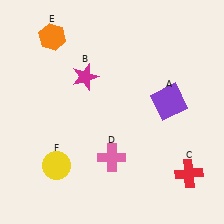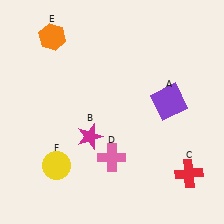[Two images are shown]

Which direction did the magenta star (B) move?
The magenta star (B) moved down.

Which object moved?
The magenta star (B) moved down.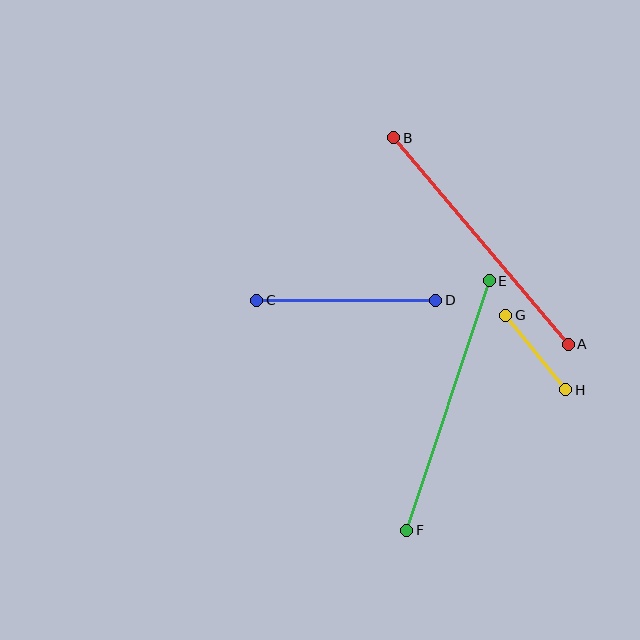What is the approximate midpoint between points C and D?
The midpoint is at approximately (346, 300) pixels.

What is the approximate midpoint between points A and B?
The midpoint is at approximately (481, 241) pixels.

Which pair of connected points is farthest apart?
Points A and B are farthest apart.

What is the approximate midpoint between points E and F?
The midpoint is at approximately (448, 406) pixels.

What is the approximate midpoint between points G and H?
The midpoint is at approximately (536, 352) pixels.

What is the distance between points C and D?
The distance is approximately 179 pixels.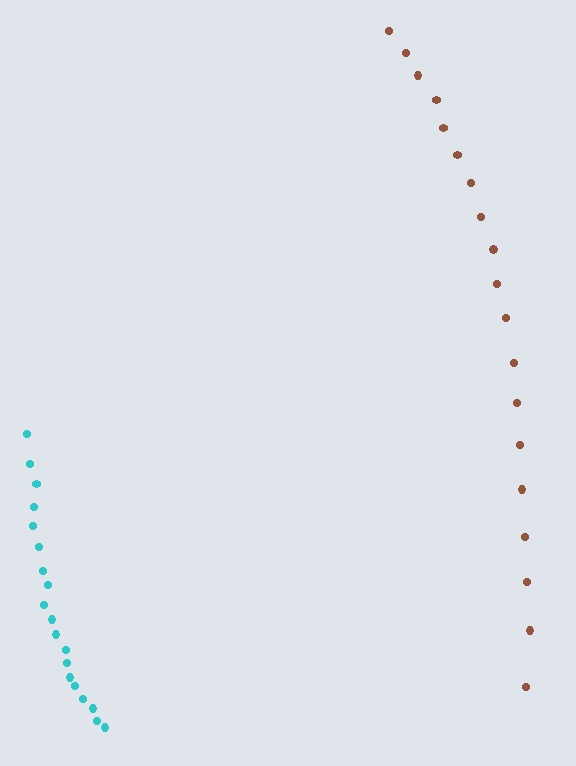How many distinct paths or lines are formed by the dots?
There are 2 distinct paths.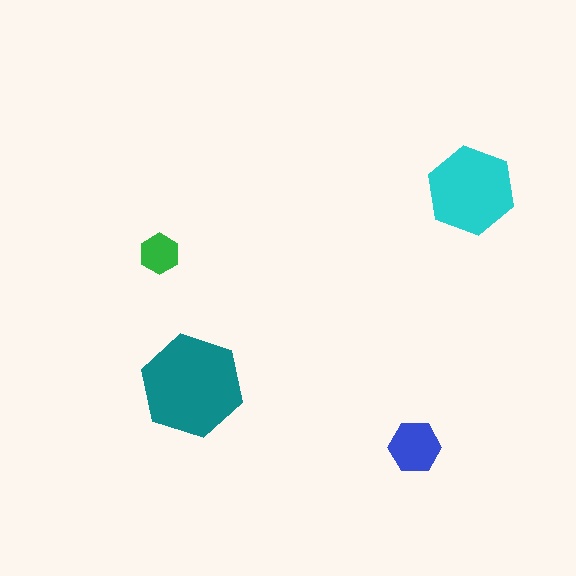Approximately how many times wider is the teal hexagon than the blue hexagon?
About 2 times wider.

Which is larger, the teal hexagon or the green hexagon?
The teal one.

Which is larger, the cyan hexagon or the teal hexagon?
The teal one.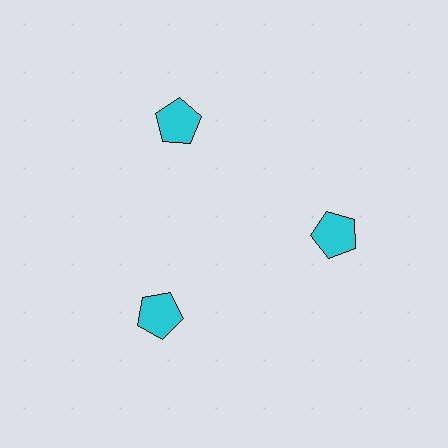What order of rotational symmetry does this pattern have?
This pattern has 3-fold rotational symmetry.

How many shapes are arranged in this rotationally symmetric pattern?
There are 3 shapes, arranged in 3 groups of 1.